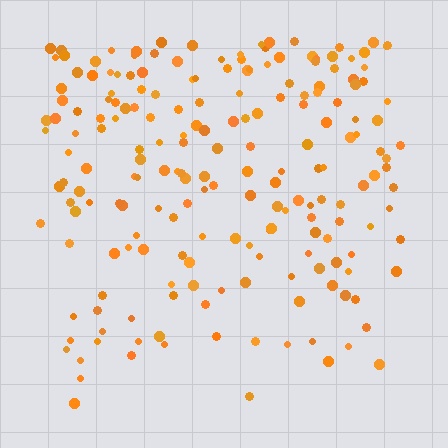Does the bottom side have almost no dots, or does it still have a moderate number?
Still a moderate number, just noticeably fewer than the top.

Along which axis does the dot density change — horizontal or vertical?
Vertical.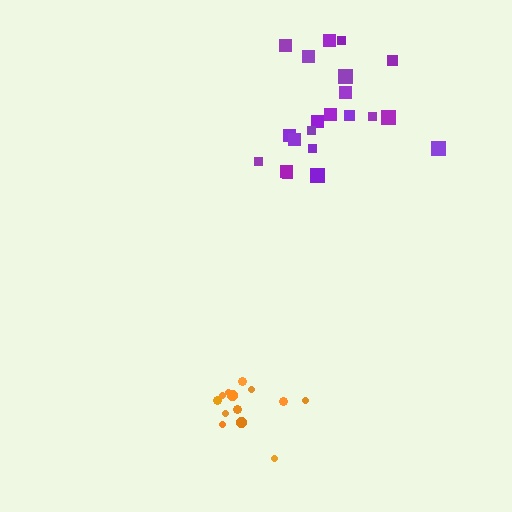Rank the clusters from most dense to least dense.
orange, purple.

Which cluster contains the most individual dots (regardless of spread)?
Purple (21).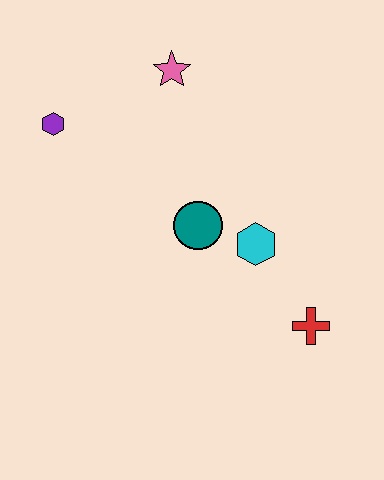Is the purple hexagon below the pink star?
Yes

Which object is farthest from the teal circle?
The purple hexagon is farthest from the teal circle.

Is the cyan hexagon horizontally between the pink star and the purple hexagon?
No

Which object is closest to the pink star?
The purple hexagon is closest to the pink star.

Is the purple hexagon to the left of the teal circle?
Yes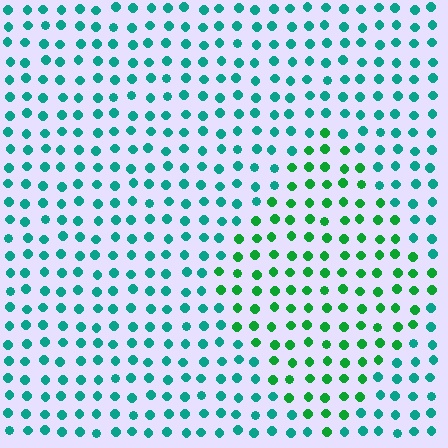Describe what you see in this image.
The image is filled with small teal elements in a uniform arrangement. A diamond-shaped region is visible where the elements are tinted to a slightly different hue, forming a subtle color boundary.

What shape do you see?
I see a diamond.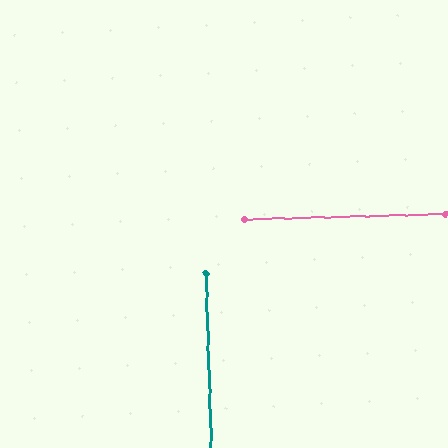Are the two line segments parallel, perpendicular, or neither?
Perpendicular — they meet at approximately 90°.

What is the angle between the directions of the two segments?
Approximately 90 degrees.